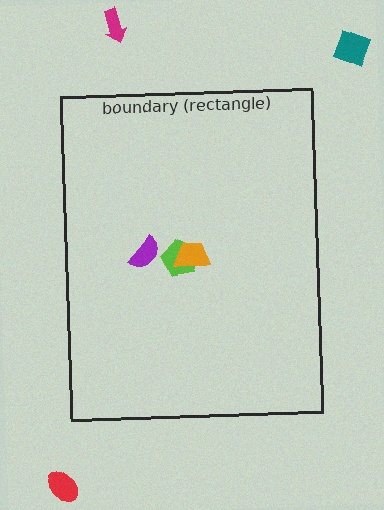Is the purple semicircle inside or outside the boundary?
Inside.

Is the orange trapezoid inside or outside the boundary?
Inside.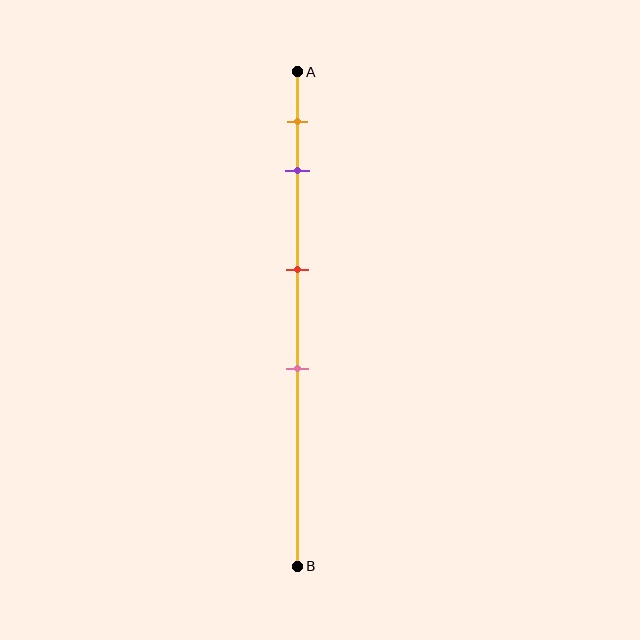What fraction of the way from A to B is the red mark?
The red mark is approximately 40% (0.4) of the way from A to B.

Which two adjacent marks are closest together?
The orange and purple marks are the closest adjacent pair.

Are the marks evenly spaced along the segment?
No, the marks are not evenly spaced.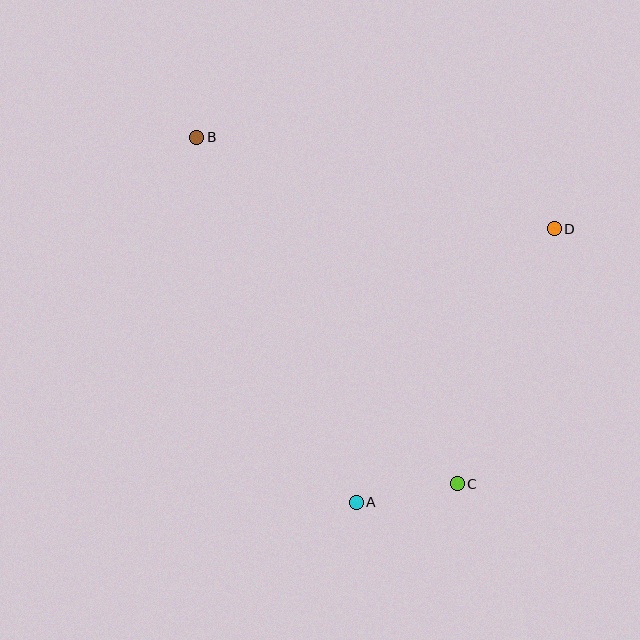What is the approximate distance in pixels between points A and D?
The distance between A and D is approximately 338 pixels.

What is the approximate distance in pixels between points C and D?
The distance between C and D is approximately 273 pixels.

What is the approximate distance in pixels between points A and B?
The distance between A and B is approximately 399 pixels.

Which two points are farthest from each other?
Points B and C are farthest from each other.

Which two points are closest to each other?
Points A and C are closest to each other.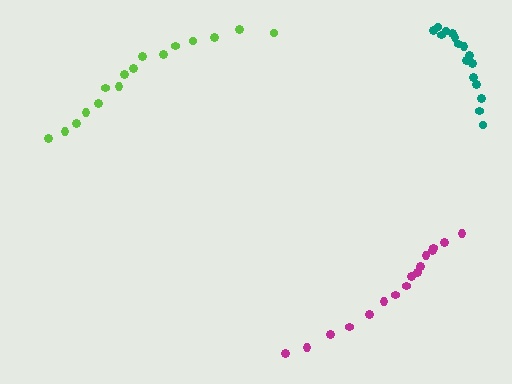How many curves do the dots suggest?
There are 3 distinct paths.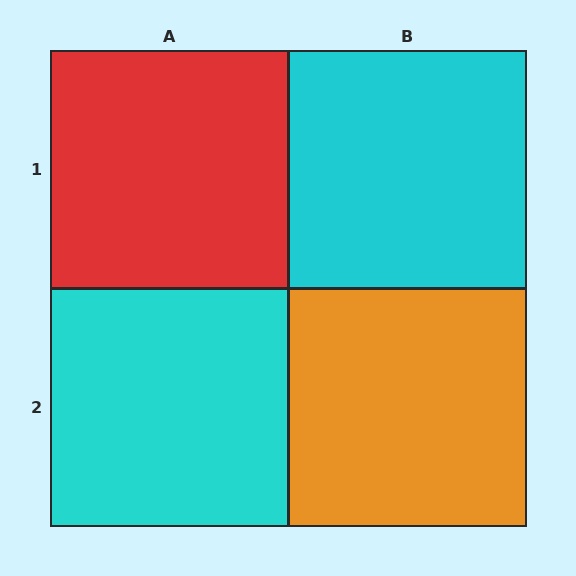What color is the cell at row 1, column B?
Cyan.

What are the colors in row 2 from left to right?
Cyan, orange.